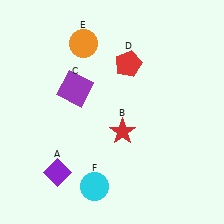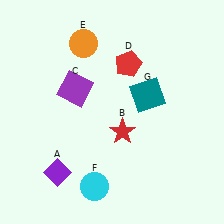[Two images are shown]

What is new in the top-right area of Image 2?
A teal square (G) was added in the top-right area of Image 2.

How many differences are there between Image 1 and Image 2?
There is 1 difference between the two images.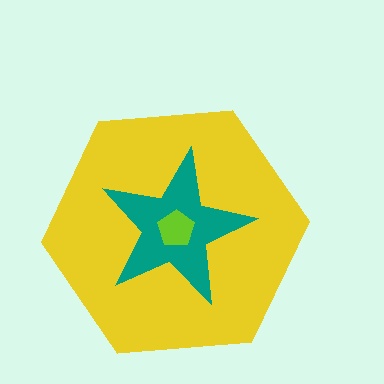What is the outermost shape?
The yellow hexagon.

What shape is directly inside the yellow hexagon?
The teal star.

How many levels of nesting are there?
3.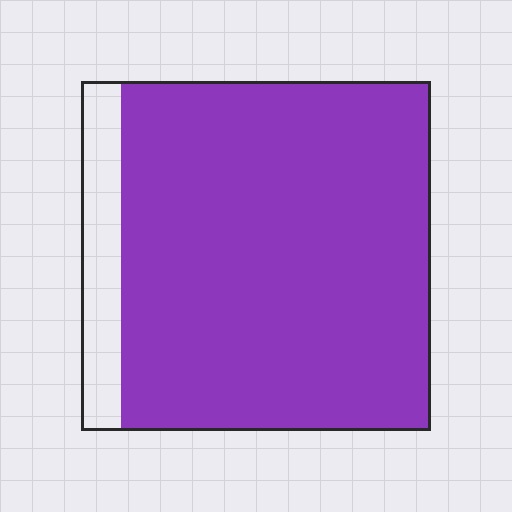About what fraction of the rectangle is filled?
About seven eighths (7/8).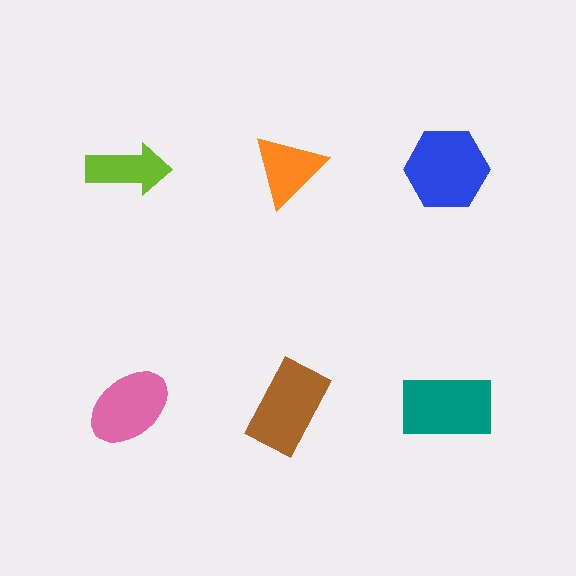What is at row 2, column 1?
A pink ellipse.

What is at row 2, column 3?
A teal rectangle.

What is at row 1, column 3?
A blue hexagon.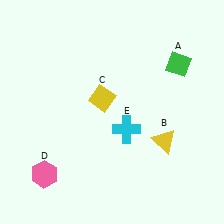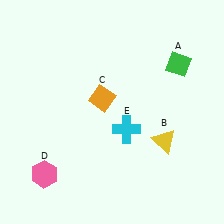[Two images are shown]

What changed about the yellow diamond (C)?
In Image 1, C is yellow. In Image 2, it changed to orange.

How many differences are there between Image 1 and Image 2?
There is 1 difference between the two images.